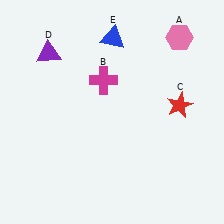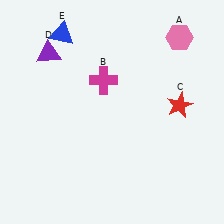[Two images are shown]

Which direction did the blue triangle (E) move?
The blue triangle (E) moved left.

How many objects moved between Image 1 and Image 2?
1 object moved between the two images.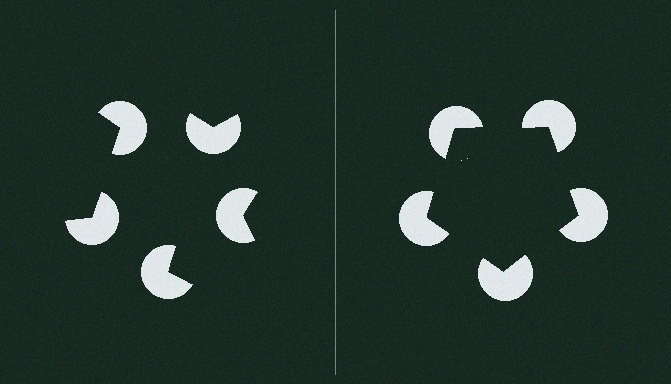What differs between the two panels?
The pac-man discs are positioned identically on both sides; only the wedge orientations differ. On the right they align to a pentagon; on the left they are misaligned.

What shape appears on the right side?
An illusory pentagon.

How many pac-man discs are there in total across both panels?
10 — 5 on each side.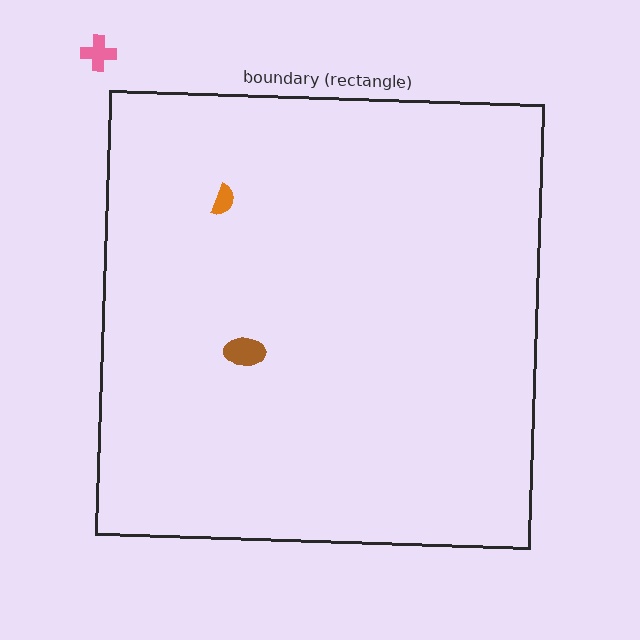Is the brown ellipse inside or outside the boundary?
Inside.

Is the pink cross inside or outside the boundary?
Outside.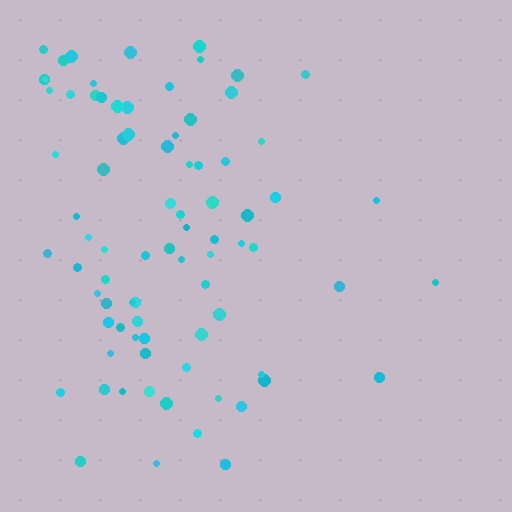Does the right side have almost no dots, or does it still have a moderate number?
Still a moderate number, just noticeably fewer than the left.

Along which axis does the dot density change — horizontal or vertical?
Horizontal.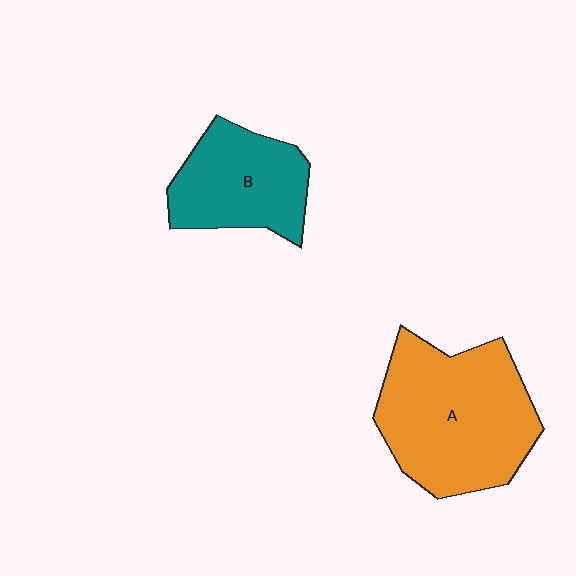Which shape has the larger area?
Shape A (orange).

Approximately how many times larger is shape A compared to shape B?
Approximately 1.6 times.